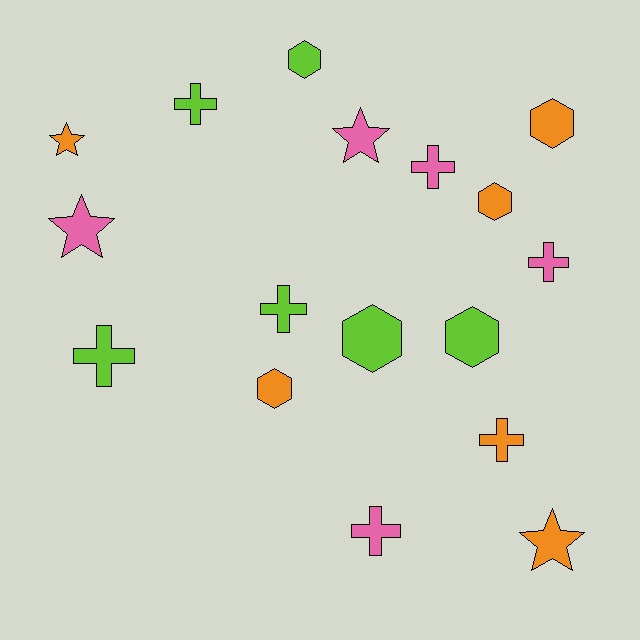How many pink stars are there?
There are 2 pink stars.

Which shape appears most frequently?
Cross, with 7 objects.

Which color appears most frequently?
Lime, with 6 objects.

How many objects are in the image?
There are 17 objects.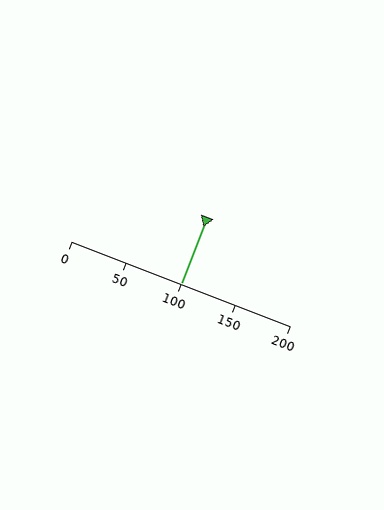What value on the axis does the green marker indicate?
The marker indicates approximately 100.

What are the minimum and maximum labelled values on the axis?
The axis runs from 0 to 200.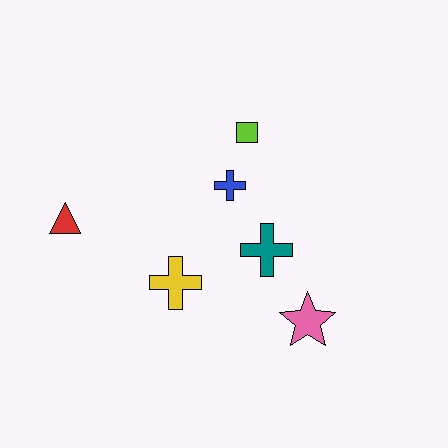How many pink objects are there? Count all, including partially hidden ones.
There is 1 pink object.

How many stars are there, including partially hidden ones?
There is 1 star.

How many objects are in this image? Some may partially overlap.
There are 6 objects.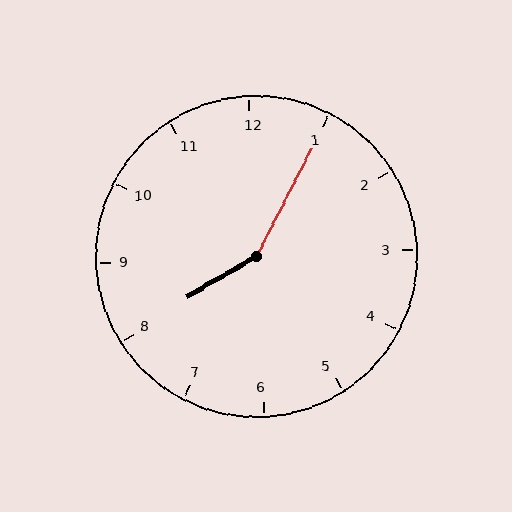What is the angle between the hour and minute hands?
Approximately 148 degrees.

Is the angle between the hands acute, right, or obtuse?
It is obtuse.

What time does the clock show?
8:05.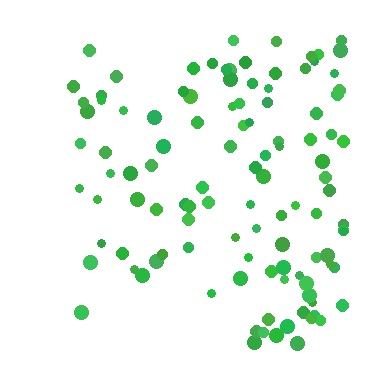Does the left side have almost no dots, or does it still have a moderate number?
Still a moderate number, just noticeably fewer than the right.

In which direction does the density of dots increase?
From left to right, with the right side densest.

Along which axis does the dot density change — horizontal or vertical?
Horizontal.